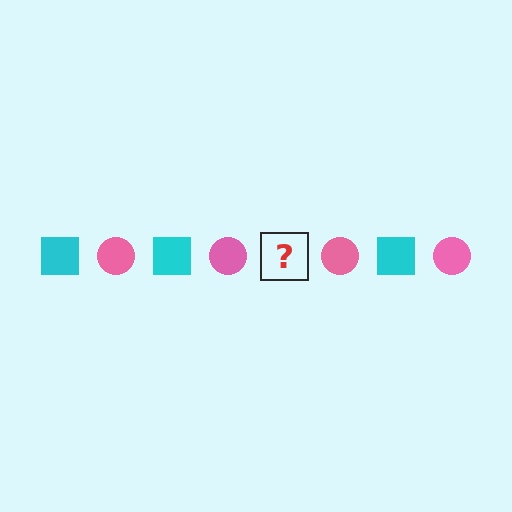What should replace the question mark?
The question mark should be replaced with a cyan square.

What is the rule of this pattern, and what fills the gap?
The rule is that the pattern alternates between cyan square and pink circle. The gap should be filled with a cyan square.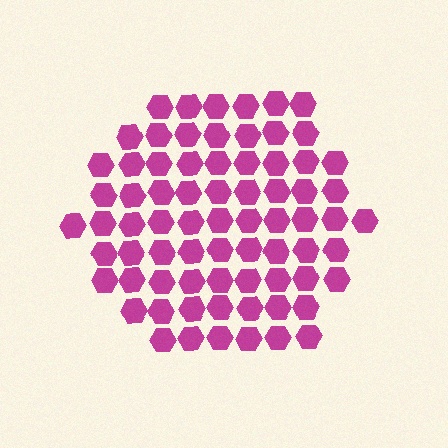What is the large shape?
The large shape is a hexagon.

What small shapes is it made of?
It is made of small hexagons.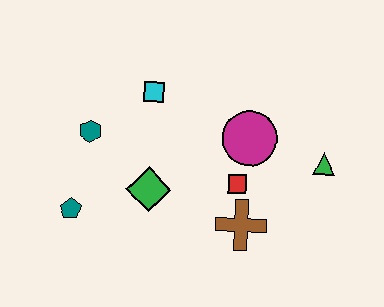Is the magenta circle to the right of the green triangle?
No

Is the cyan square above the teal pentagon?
Yes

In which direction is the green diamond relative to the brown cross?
The green diamond is to the left of the brown cross.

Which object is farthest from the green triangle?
The teal pentagon is farthest from the green triangle.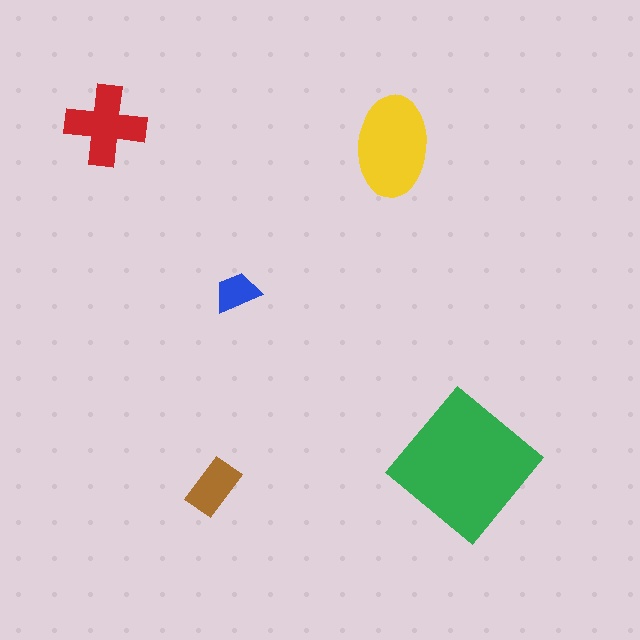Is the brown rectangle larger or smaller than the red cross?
Smaller.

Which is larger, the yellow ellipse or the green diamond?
The green diamond.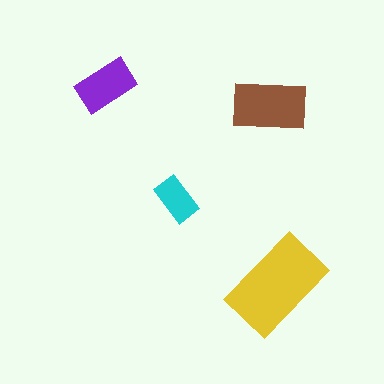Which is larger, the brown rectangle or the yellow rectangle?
The yellow one.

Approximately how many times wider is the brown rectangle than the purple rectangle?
About 1.5 times wider.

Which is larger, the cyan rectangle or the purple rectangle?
The purple one.